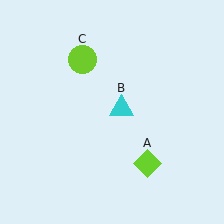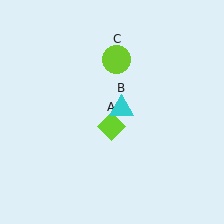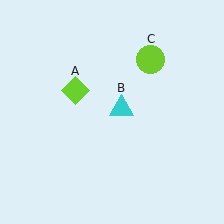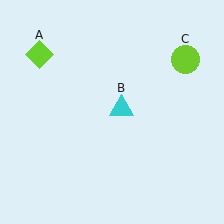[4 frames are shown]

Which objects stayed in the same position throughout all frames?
Cyan triangle (object B) remained stationary.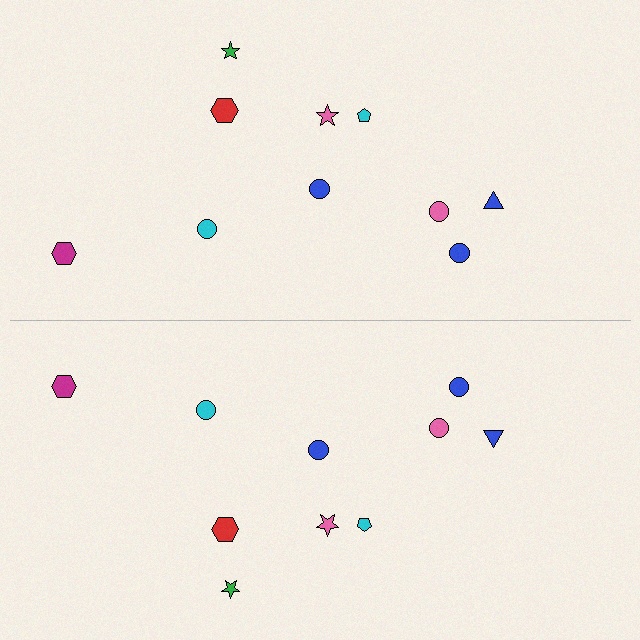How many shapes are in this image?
There are 20 shapes in this image.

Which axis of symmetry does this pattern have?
The pattern has a horizontal axis of symmetry running through the center of the image.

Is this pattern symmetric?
Yes, this pattern has bilateral (reflection) symmetry.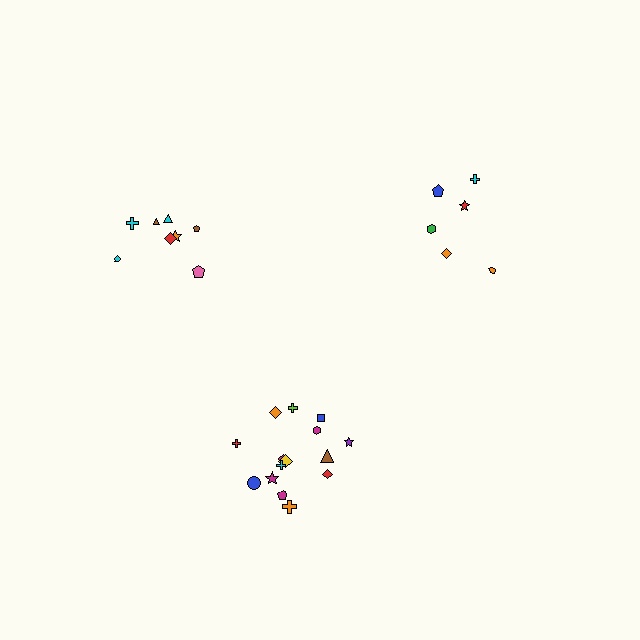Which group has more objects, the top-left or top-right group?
The top-left group.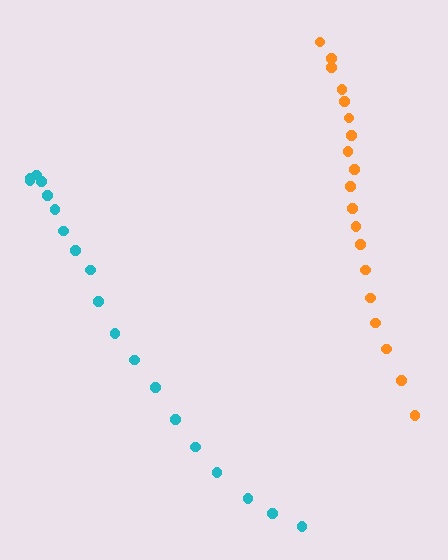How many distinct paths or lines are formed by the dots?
There are 2 distinct paths.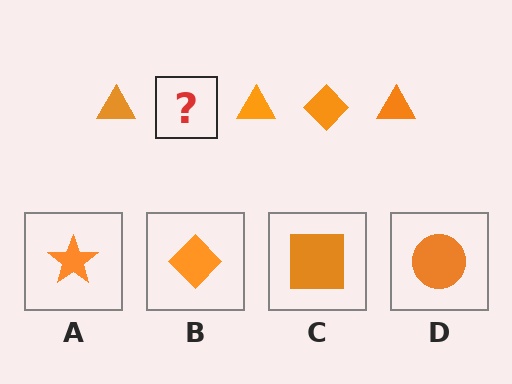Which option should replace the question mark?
Option B.